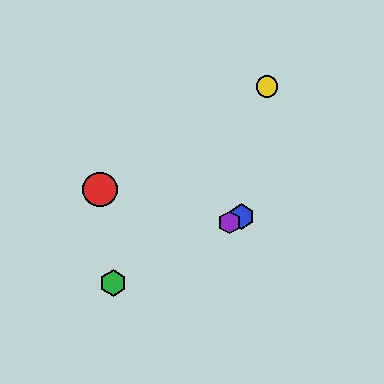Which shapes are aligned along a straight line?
The blue hexagon, the green hexagon, the purple hexagon are aligned along a straight line.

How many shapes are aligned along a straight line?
3 shapes (the blue hexagon, the green hexagon, the purple hexagon) are aligned along a straight line.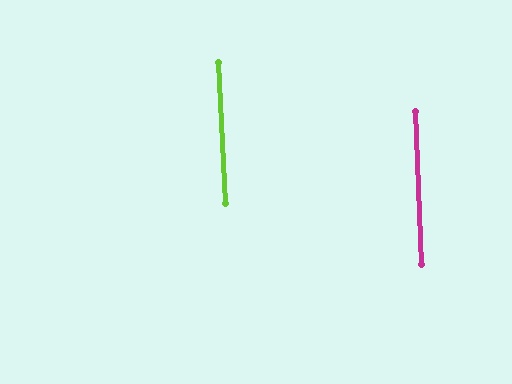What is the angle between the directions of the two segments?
Approximately 1 degree.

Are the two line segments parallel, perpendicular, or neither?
Parallel — their directions differ by only 0.6°.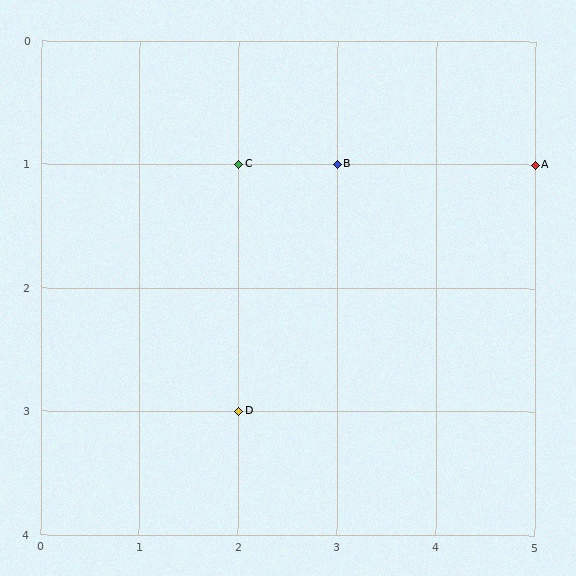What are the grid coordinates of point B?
Point B is at grid coordinates (3, 1).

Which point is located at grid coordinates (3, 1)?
Point B is at (3, 1).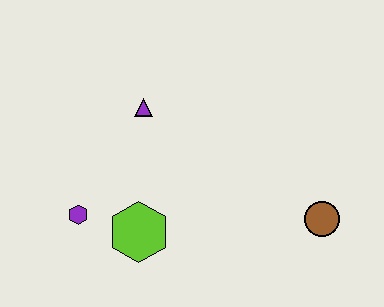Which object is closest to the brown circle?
The lime hexagon is closest to the brown circle.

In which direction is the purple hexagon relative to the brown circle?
The purple hexagon is to the left of the brown circle.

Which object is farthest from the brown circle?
The purple hexagon is farthest from the brown circle.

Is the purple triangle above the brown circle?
Yes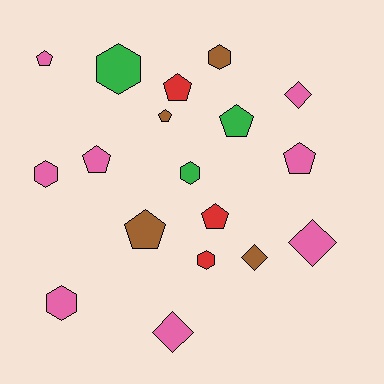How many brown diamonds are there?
There is 1 brown diamond.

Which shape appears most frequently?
Pentagon, with 8 objects.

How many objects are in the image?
There are 18 objects.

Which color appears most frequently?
Pink, with 8 objects.